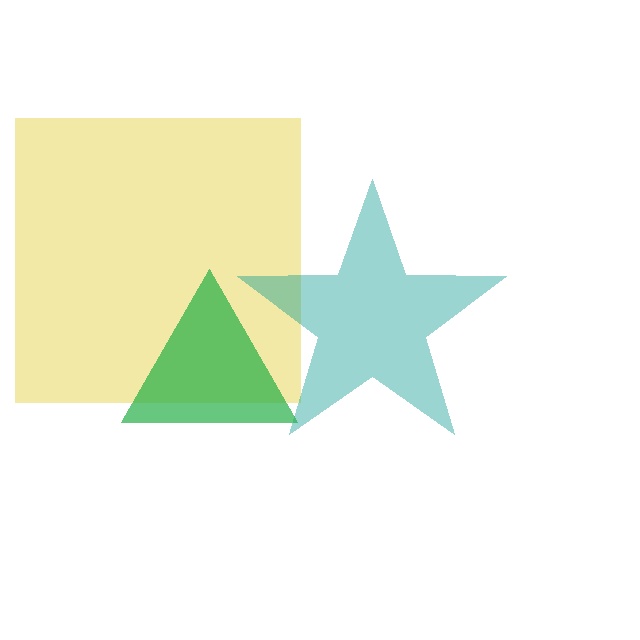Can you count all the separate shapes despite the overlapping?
Yes, there are 3 separate shapes.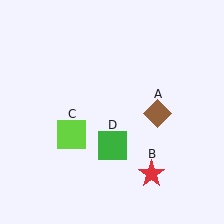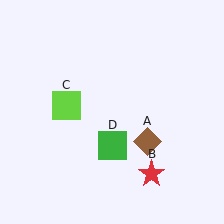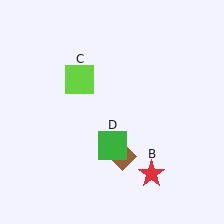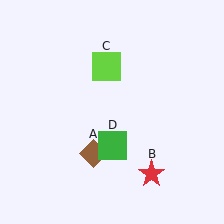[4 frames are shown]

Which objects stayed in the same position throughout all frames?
Red star (object B) and green square (object D) remained stationary.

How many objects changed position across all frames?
2 objects changed position: brown diamond (object A), lime square (object C).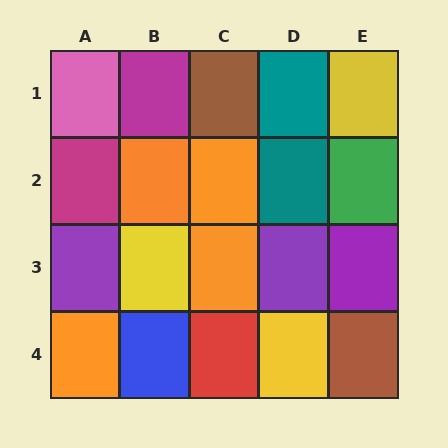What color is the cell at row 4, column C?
Red.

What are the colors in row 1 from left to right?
Pink, magenta, brown, teal, yellow.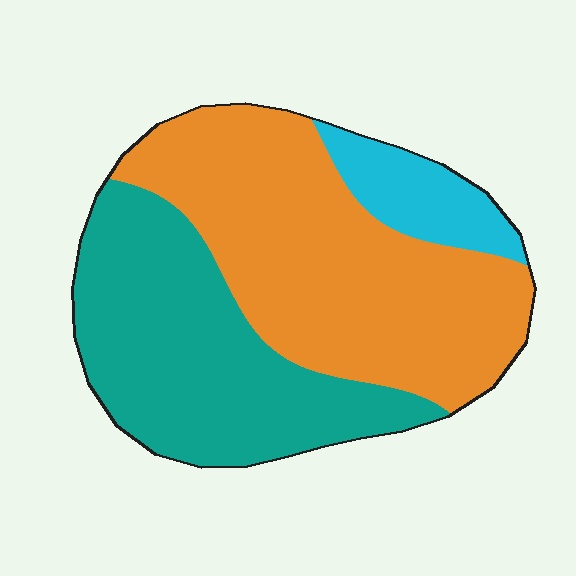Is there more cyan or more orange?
Orange.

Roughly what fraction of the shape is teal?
Teal takes up about two fifths (2/5) of the shape.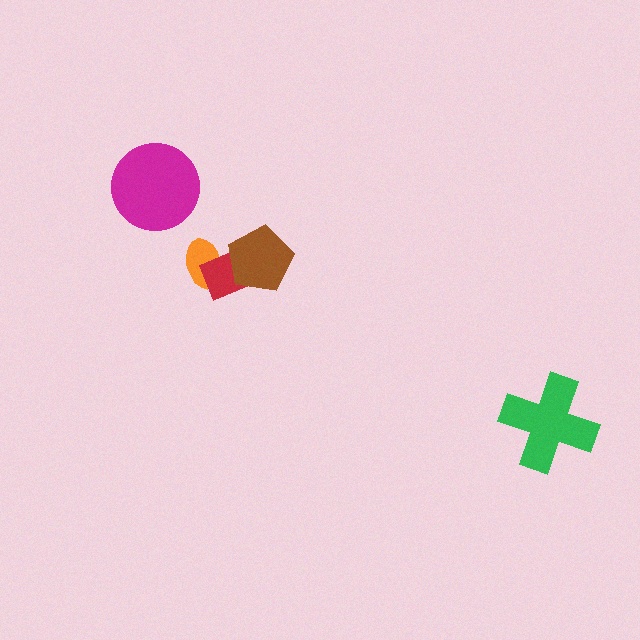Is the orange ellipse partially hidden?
Yes, it is partially covered by another shape.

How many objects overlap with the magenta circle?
0 objects overlap with the magenta circle.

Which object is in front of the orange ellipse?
The red diamond is in front of the orange ellipse.